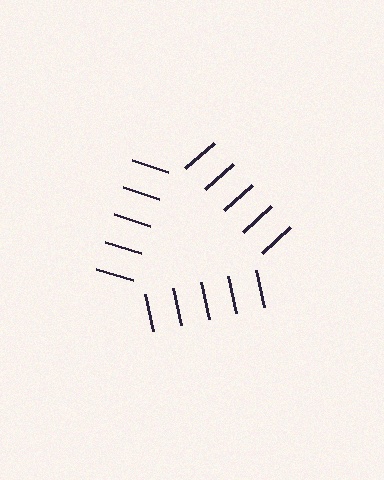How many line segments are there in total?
15 — 5 along each of the 3 edges.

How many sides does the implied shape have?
3 sides — the line-ends trace a triangle.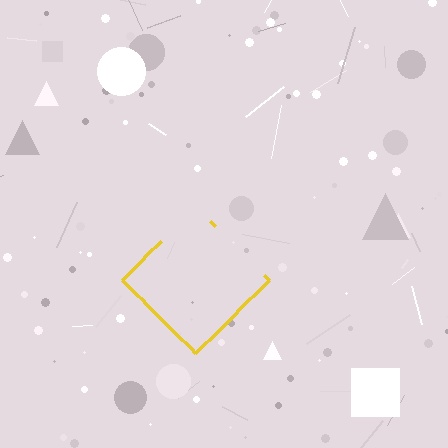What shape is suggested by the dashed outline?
The dashed outline suggests a diamond.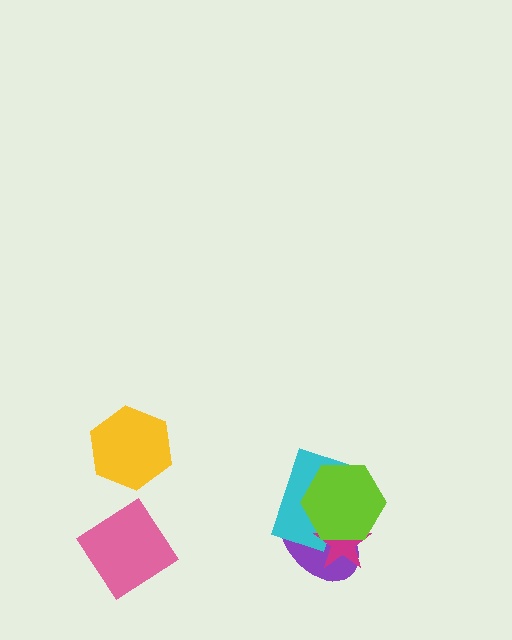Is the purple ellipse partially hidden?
Yes, it is partially covered by another shape.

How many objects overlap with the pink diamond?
0 objects overlap with the pink diamond.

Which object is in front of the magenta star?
The lime hexagon is in front of the magenta star.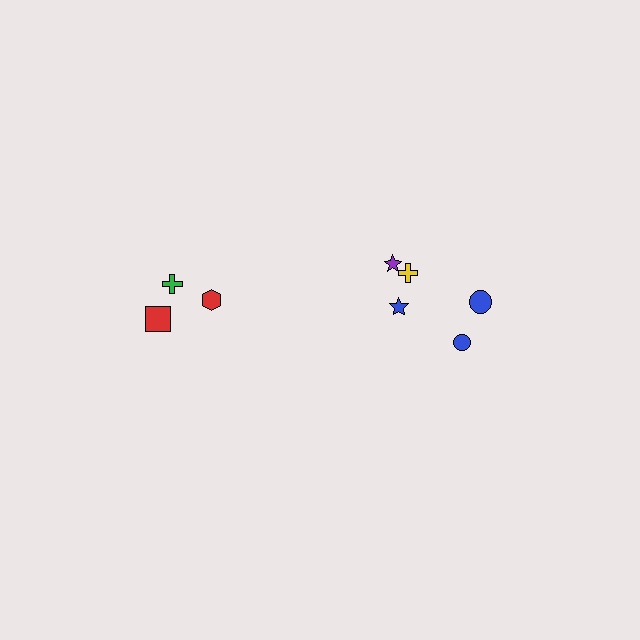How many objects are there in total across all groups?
There are 8 objects.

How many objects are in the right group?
There are 5 objects.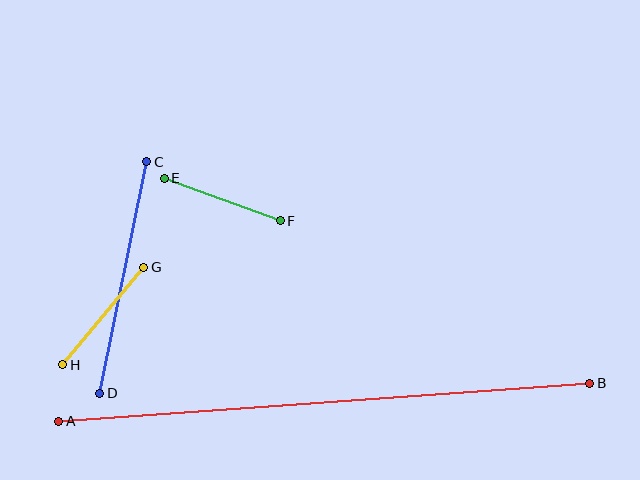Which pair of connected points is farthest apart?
Points A and B are farthest apart.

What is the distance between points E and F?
The distance is approximately 124 pixels.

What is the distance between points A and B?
The distance is approximately 532 pixels.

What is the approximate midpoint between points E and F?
The midpoint is at approximately (222, 200) pixels.